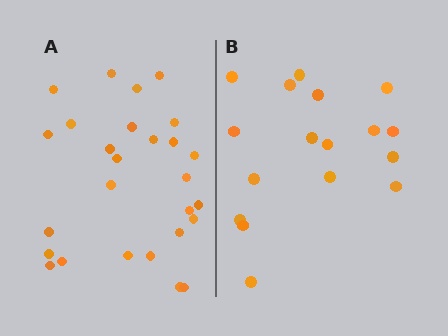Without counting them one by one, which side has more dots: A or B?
Region A (the left region) has more dots.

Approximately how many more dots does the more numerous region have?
Region A has roughly 10 or so more dots than region B.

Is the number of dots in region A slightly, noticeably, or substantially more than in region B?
Region A has substantially more. The ratio is roughly 1.6 to 1.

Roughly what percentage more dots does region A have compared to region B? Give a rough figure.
About 60% more.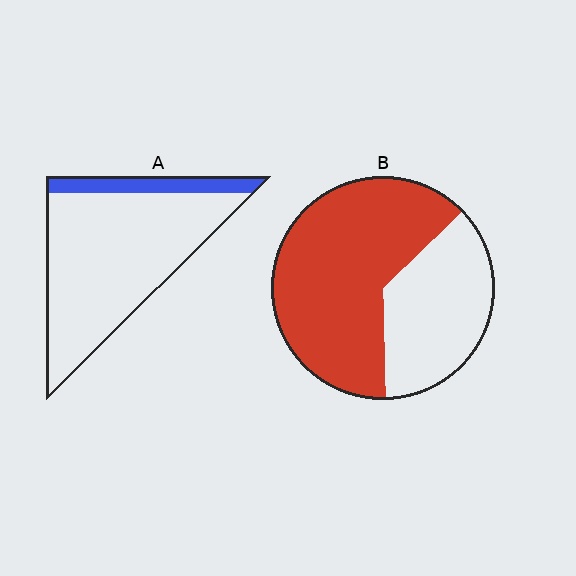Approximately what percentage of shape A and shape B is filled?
A is approximately 15% and B is approximately 65%.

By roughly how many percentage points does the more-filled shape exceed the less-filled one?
By roughly 50 percentage points (B over A).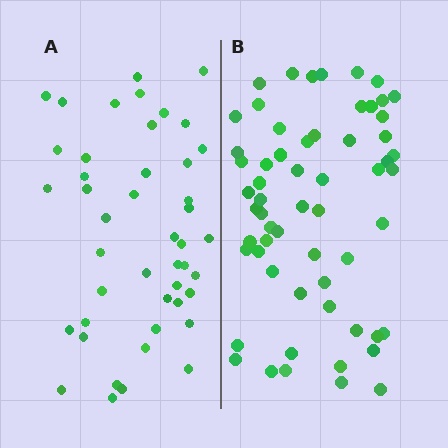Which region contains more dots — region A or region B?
Region B (the right region) has more dots.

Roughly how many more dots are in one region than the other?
Region B has approximately 15 more dots than region A.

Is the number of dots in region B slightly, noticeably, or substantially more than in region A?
Region B has noticeably more, but not dramatically so. The ratio is roughly 1.3 to 1.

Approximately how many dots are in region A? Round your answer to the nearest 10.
About 40 dots. (The exact count is 45, which rounds to 40.)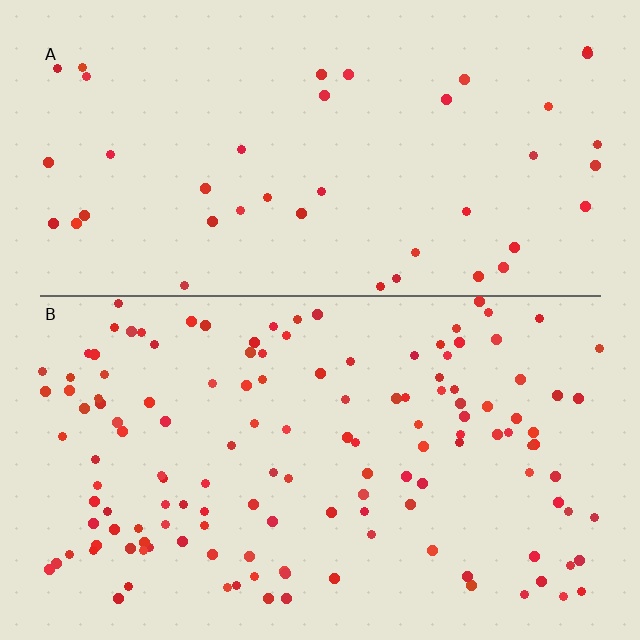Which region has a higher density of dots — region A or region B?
B (the bottom).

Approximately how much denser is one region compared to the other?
Approximately 3.2× — region B over region A.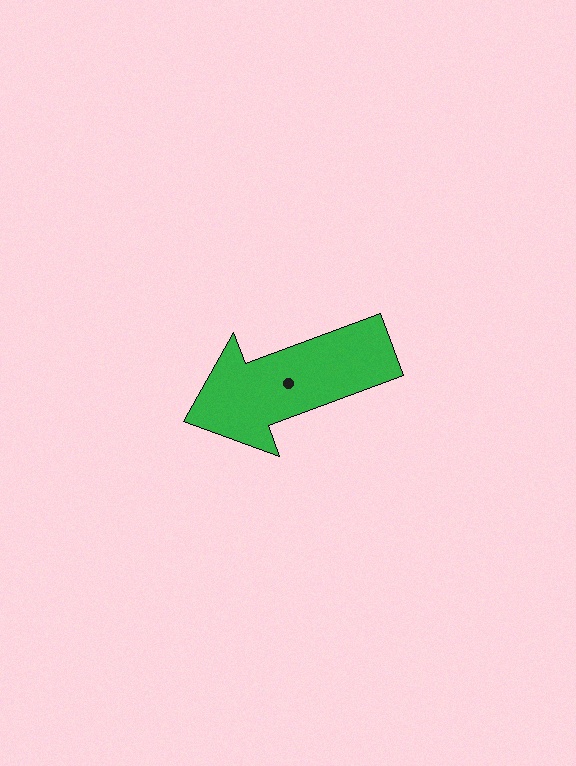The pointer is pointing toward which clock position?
Roughly 8 o'clock.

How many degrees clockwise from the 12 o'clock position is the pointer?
Approximately 250 degrees.